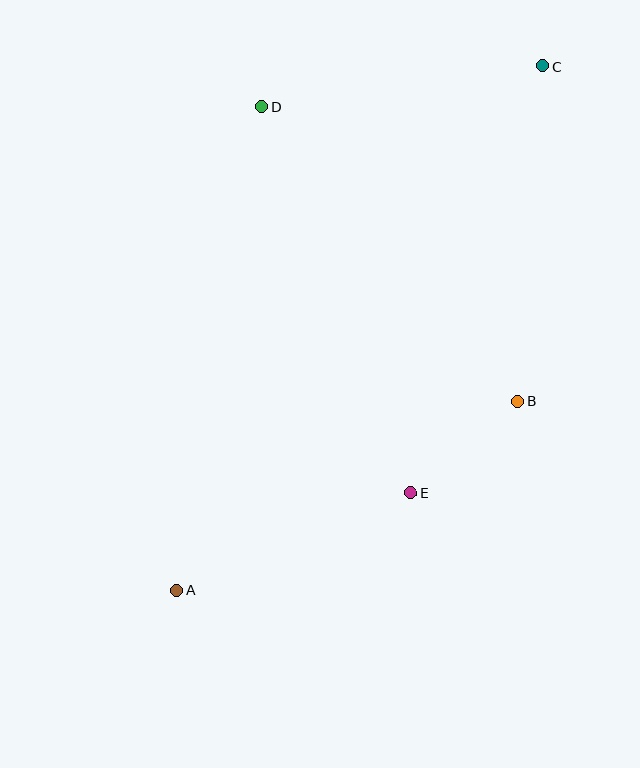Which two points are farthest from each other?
Points A and C are farthest from each other.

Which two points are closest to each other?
Points B and E are closest to each other.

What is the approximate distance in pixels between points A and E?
The distance between A and E is approximately 254 pixels.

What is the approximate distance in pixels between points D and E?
The distance between D and E is approximately 414 pixels.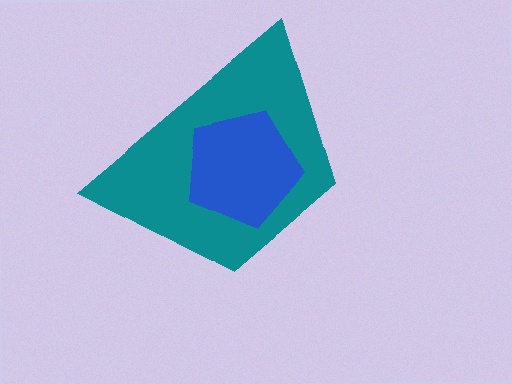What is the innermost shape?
The blue pentagon.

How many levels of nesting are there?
2.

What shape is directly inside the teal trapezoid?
The blue pentagon.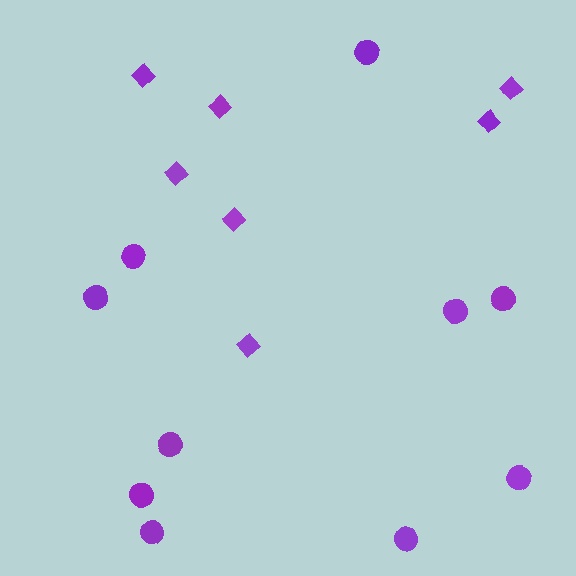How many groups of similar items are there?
There are 2 groups: one group of diamonds (7) and one group of circles (10).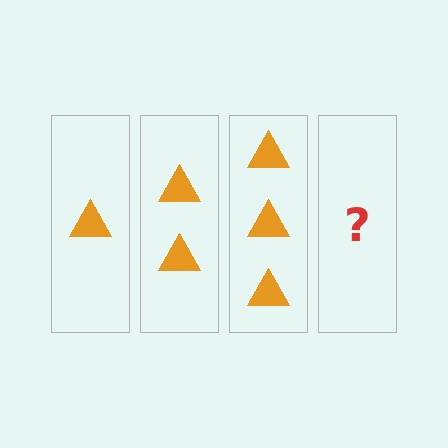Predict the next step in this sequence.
The next step is 4 triangles.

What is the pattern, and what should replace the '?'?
The pattern is that each step adds one more triangle. The '?' should be 4 triangles.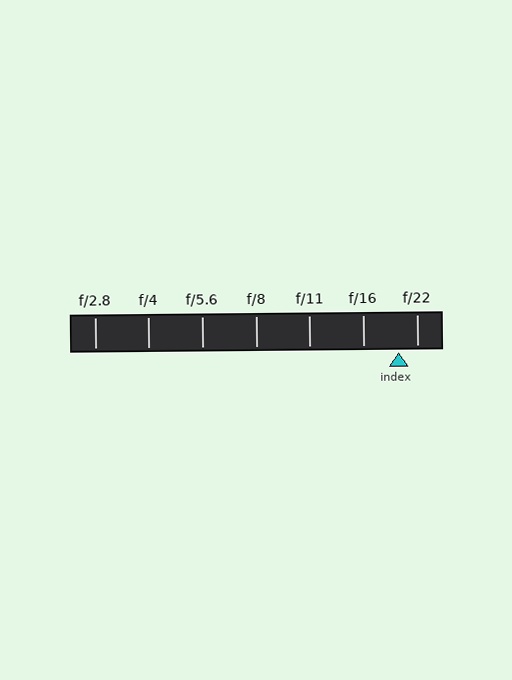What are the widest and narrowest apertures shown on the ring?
The widest aperture shown is f/2.8 and the narrowest is f/22.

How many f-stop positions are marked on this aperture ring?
There are 7 f-stop positions marked.